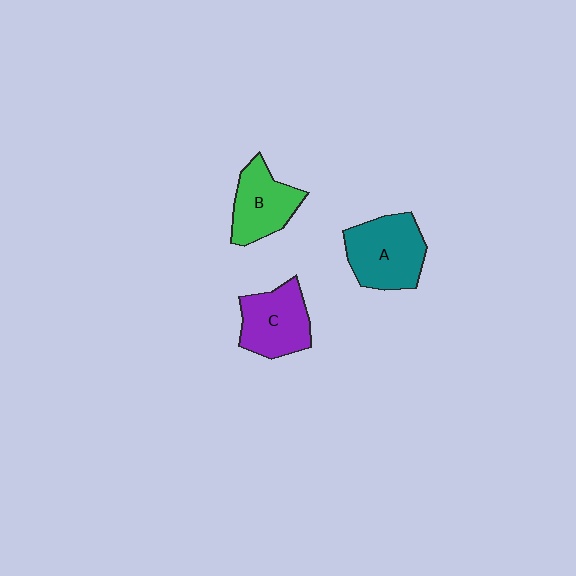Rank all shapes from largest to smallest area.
From largest to smallest: A (teal), C (purple), B (green).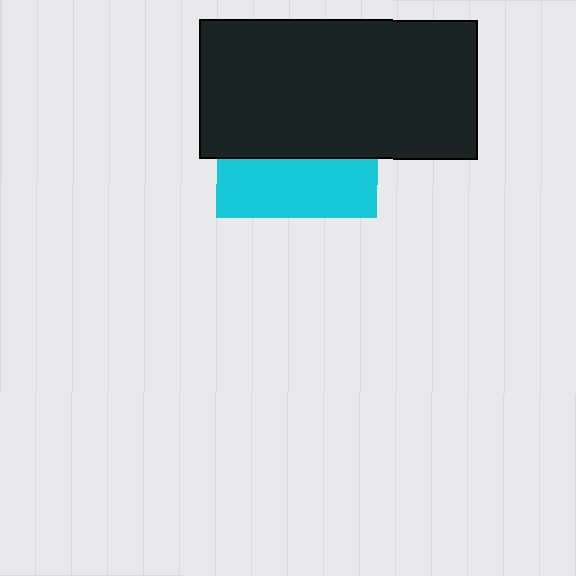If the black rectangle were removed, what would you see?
You would see the complete cyan square.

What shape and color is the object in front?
The object in front is a black rectangle.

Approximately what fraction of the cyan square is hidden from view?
Roughly 64% of the cyan square is hidden behind the black rectangle.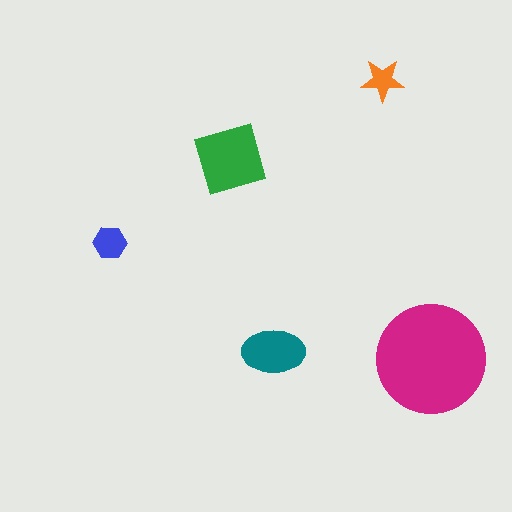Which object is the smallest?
The orange star.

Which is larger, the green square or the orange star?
The green square.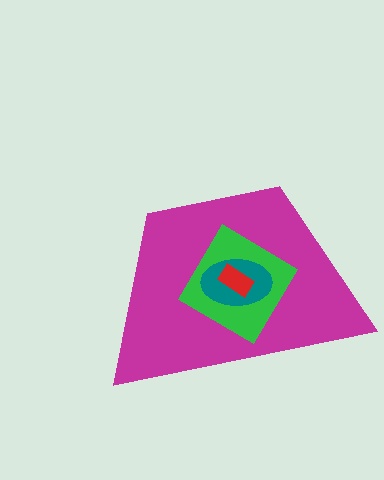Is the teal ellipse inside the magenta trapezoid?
Yes.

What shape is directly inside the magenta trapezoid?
The green diamond.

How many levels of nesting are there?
4.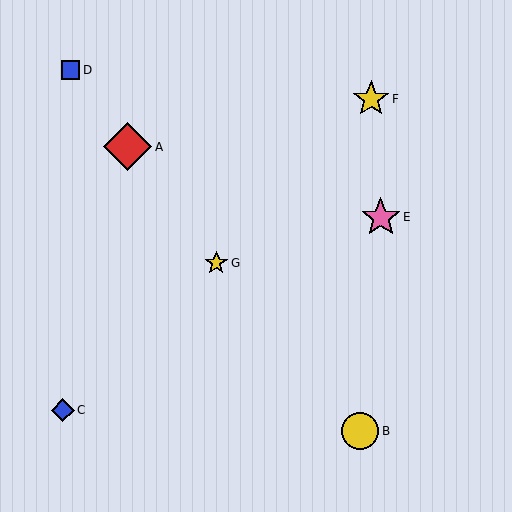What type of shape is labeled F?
Shape F is a yellow star.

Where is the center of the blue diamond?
The center of the blue diamond is at (63, 410).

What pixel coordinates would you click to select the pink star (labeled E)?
Click at (381, 217) to select the pink star E.